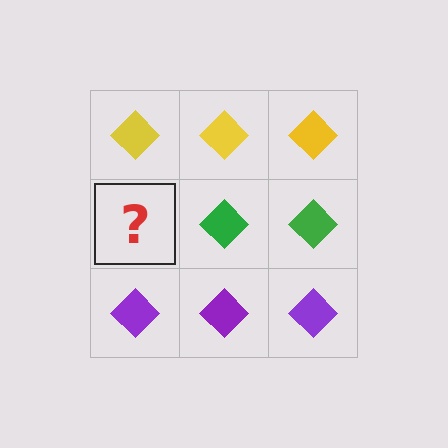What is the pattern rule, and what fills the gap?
The rule is that each row has a consistent color. The gap should be filled with a green diamond.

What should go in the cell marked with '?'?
The missing cell should contain a green diamond.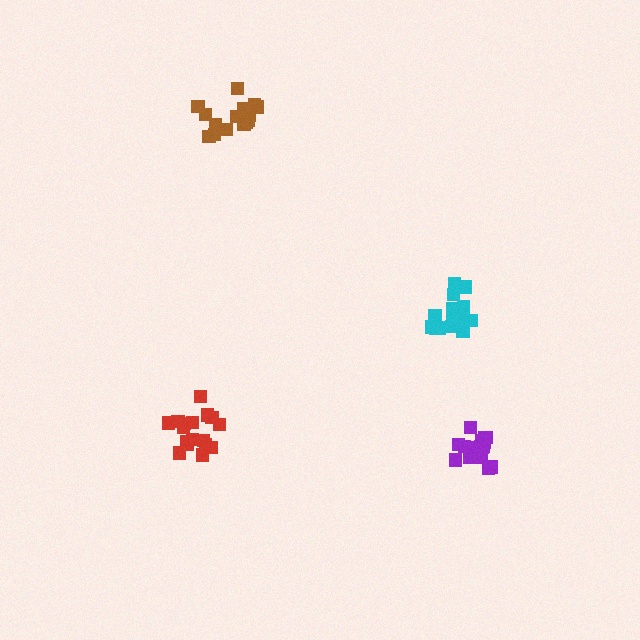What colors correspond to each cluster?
The clusters are colored: red, brown, purple, cyan.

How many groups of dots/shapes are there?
There are 4 groups.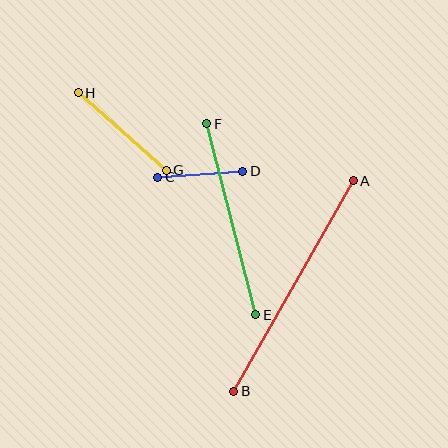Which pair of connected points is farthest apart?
Points A and B are farthest apart.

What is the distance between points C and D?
The distance is approximately 85 pixels.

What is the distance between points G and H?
The distance is approximately 117 pixels.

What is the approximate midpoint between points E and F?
The midpoint is at approximately (231, 219) pixels.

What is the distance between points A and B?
The distance is approximately 243 pixels.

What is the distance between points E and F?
The distance is approximately 197 pixels.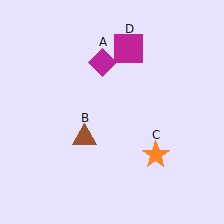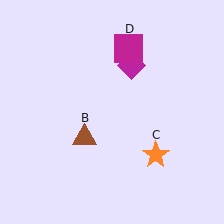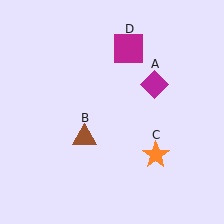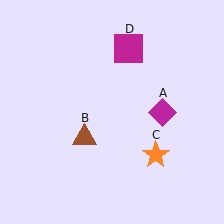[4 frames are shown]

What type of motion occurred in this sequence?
The magenta diamond (object A) rotated clockwise around the center of the scene.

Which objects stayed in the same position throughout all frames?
Brown triangle (object B) and orange star (object C) and magenta square (object D) remained stationary.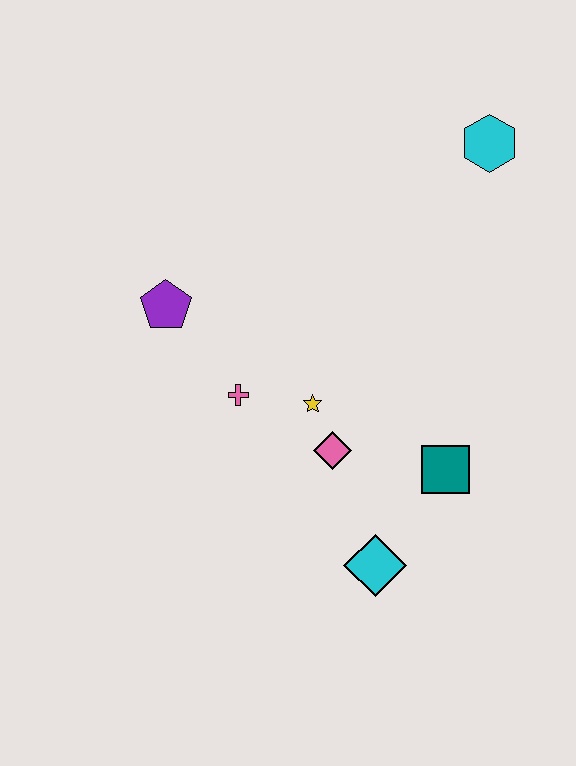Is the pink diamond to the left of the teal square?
Yes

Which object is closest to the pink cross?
The yellow star is closest to the pink cross.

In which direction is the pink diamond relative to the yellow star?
The pink diamond is below the yellow star.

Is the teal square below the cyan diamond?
No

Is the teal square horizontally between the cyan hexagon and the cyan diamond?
Yes